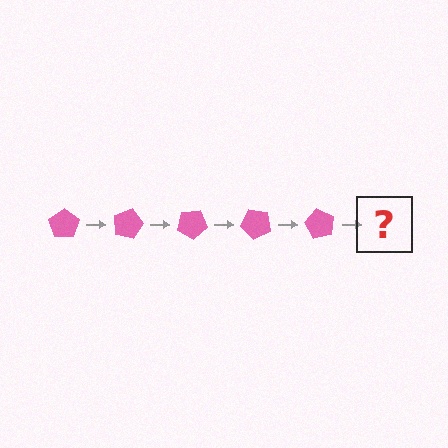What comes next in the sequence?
The next element should be a pink pentagon rotated 75 degrees.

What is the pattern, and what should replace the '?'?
The pattern is that the pentagon rotates 15 degrees each step. The '?' should be a pink pentagon rotated 75 degrees.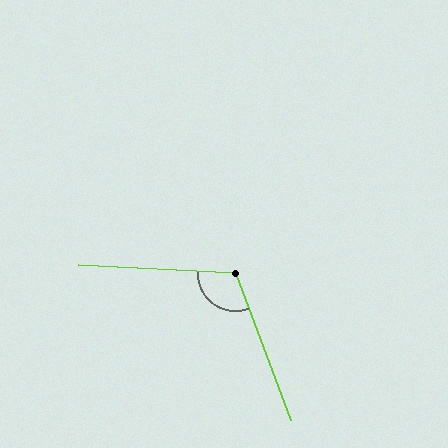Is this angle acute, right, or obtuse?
It is obtuse.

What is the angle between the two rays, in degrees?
Approximately 114 degrees.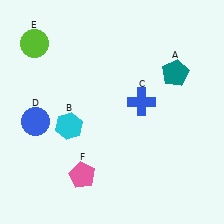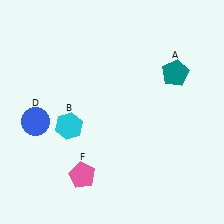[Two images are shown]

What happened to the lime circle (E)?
The lime circle (E) was removed in Image 2. It was in the top-left area of Image 1.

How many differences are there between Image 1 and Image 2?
There are 2 differences between the two images.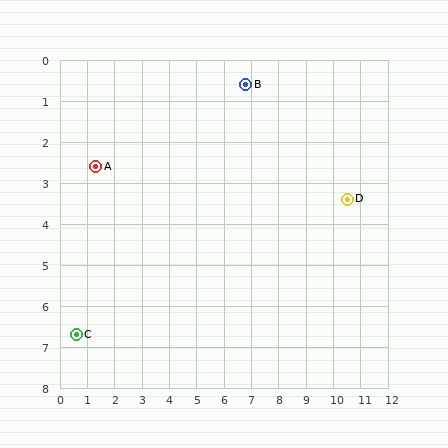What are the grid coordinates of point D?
Point D is at approximately (10.5, 3.4).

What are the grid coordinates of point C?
Point C is at approximately (0.6, 6.7).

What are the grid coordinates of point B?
Point B is at approximately (6.8, 0.6).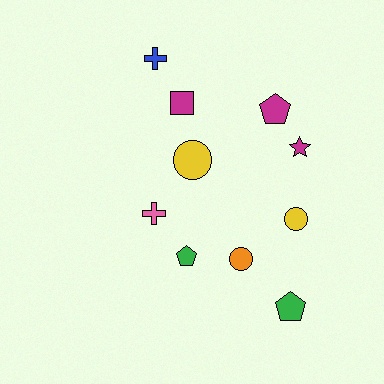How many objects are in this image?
There are 10 objects.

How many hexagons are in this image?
There are no hexagons.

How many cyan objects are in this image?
There are no cyan objects.